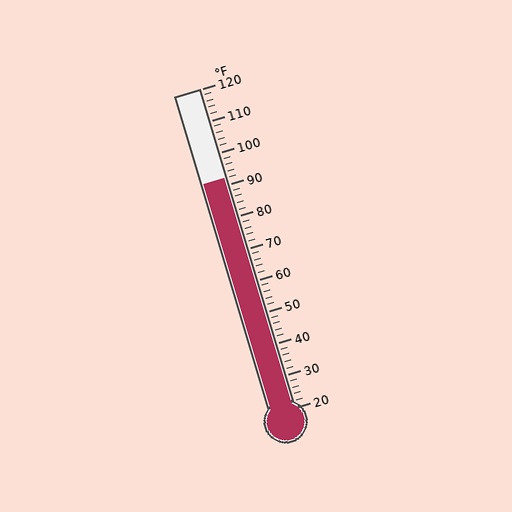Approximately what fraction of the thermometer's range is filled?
The thermometer is filled to approximately 70% of its range.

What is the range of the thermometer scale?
The thermometer scale ranges from 20°F to 120°F.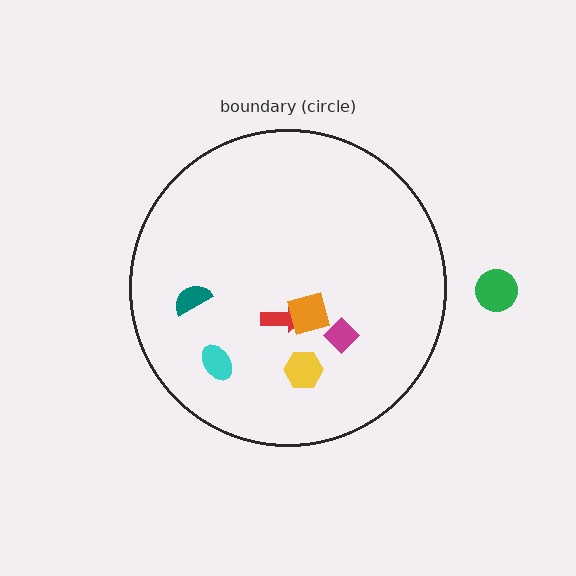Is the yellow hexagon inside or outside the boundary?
Inside.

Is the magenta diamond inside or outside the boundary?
Inside.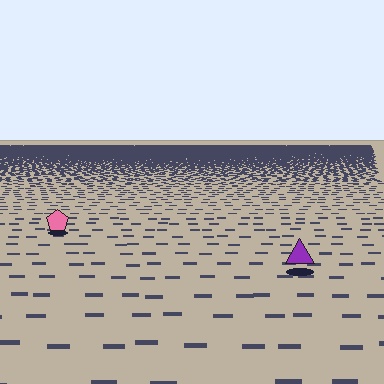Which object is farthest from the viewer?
The pink pentagon is farthest from the viewer. It appears smaller and the ground texture around it is denser.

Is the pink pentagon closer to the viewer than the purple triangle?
No. The purple triangle is closer — you can tell from the texture gradient: the ground texture is coarser near it.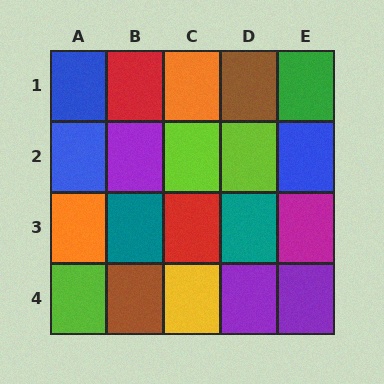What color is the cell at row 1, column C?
Orange.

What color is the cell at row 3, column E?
Magenta.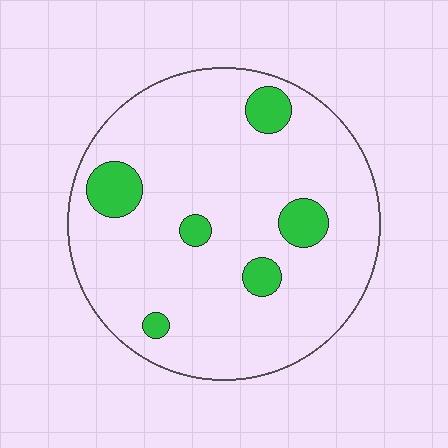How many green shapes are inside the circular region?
6.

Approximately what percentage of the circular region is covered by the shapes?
Approximately 10%.